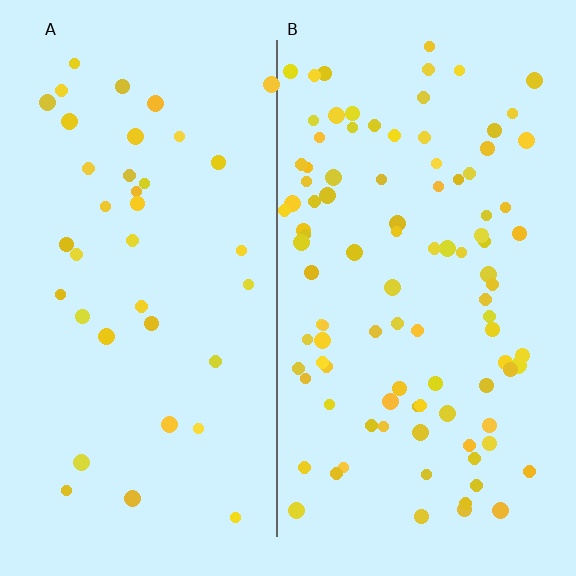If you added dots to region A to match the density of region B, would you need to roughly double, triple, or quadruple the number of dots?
Approximately triple.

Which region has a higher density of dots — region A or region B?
B (the right).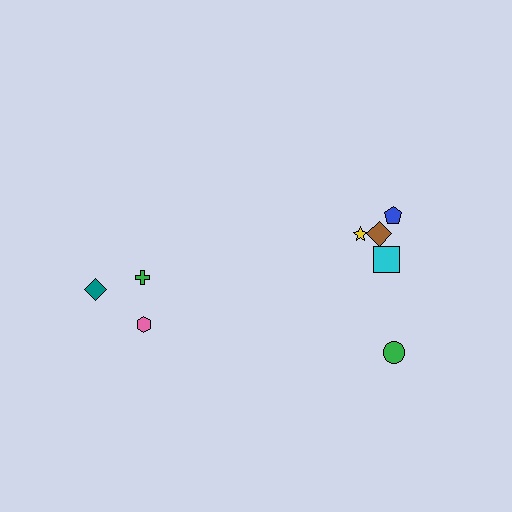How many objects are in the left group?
There are 3 objects.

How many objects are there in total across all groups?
There are 8 objects.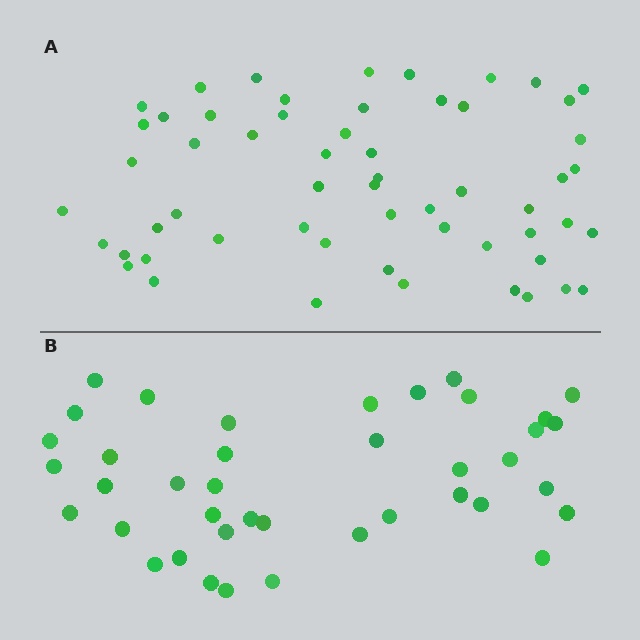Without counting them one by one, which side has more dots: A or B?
Region A (the top region) has more dots.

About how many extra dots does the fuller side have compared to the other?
Region A has approximately 15 more dots than region B.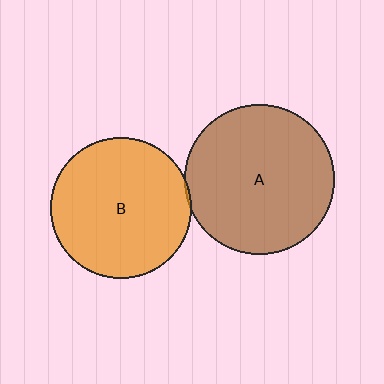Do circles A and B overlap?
Yes.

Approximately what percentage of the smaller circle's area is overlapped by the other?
Approximately 5%.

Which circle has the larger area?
Circle A (brown).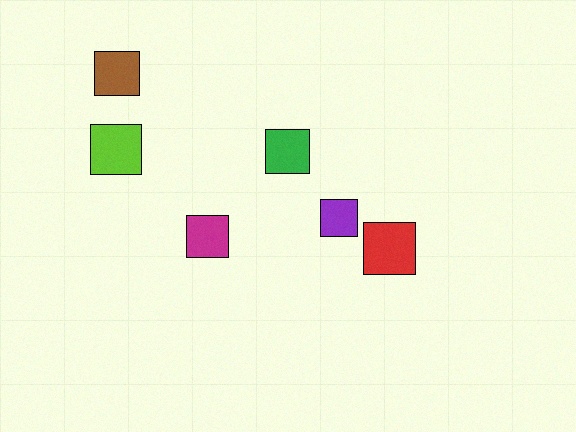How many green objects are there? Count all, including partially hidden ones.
There is 1 green object.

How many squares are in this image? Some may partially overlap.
There are 6 squares.